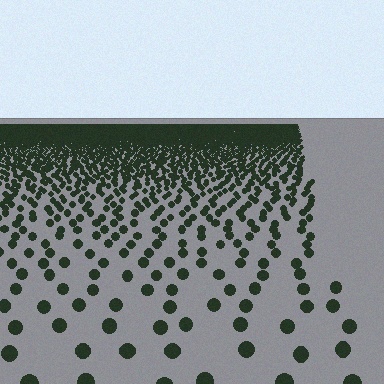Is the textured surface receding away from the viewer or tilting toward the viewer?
The surface is receding away from the viewer. Texture elements get smaller and denser toward the top.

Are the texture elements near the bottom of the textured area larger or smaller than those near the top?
Larger. Near the bottom, elements are closer to the viewer and appear at a bigger on-screen size.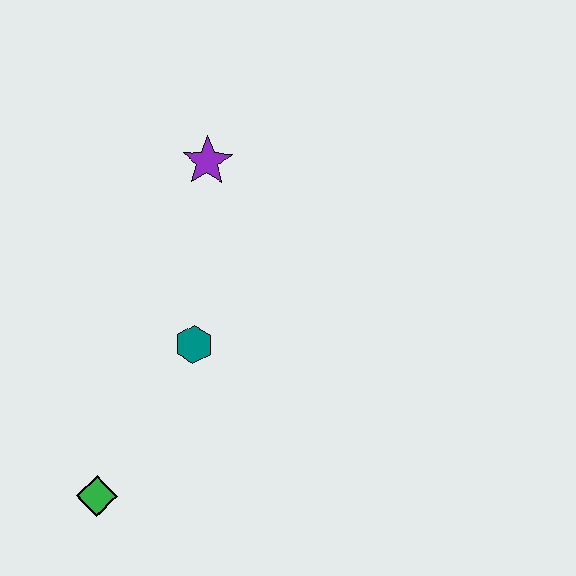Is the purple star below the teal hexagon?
No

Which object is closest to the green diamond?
The teal hexagon is closest to the green diamond.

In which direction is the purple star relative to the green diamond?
The purple star is above the green diamond.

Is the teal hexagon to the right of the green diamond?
Yes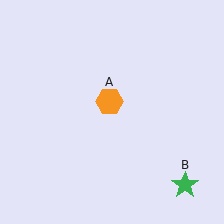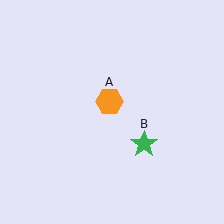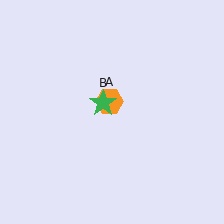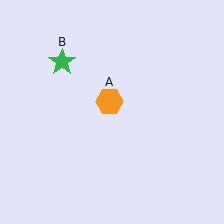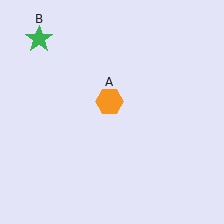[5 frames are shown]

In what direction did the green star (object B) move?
The green star (object B) moved up and to the left.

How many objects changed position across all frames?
1 object changed position: green star (object B).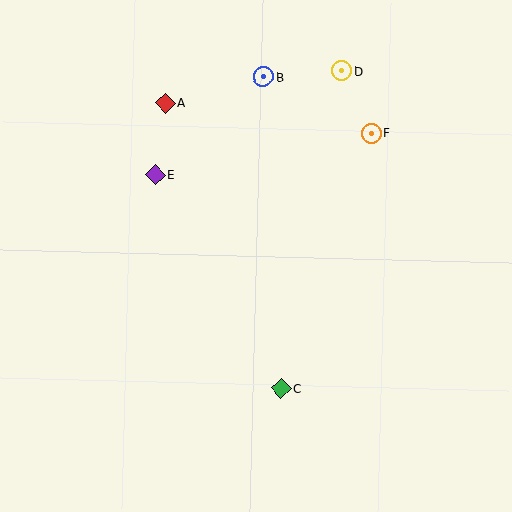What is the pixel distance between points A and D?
The distance between A and D is 179 pixels.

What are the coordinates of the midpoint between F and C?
The midpoint between F and C is at (326, 261).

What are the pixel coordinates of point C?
Point C is at (281, 389).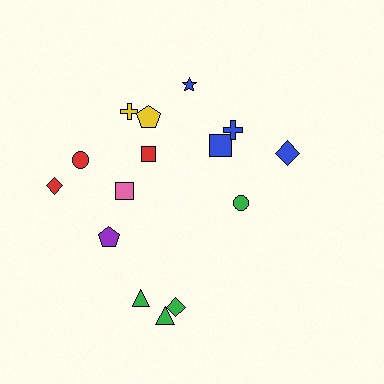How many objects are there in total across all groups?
There are 15 objects.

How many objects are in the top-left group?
There are 6 objects.